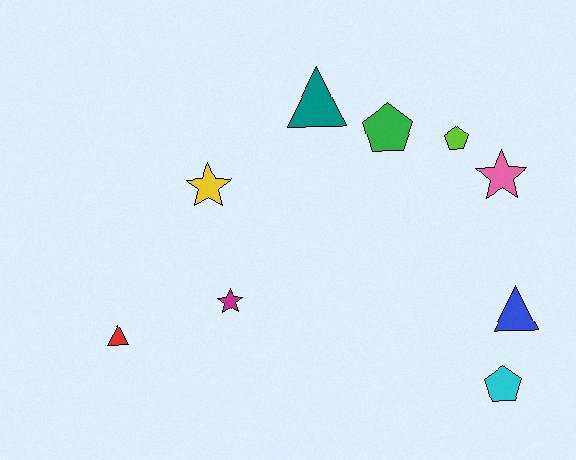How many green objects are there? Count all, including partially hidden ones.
There is 1 green object.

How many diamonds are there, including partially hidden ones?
There are no diamonds.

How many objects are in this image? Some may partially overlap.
There are 9 objects.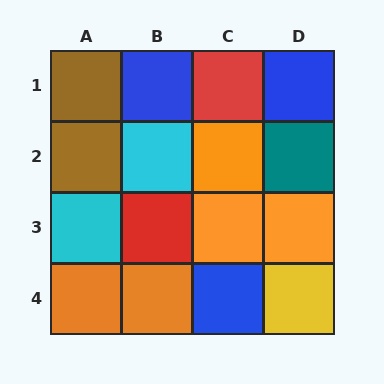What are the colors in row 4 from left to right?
Orange, orange, blue, yellow.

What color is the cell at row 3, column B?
Red.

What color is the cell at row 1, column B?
Blue.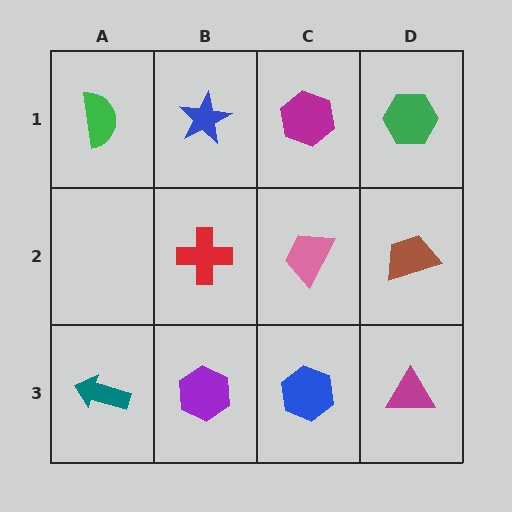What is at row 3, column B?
A purple hexagon.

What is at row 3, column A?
A teal arrow.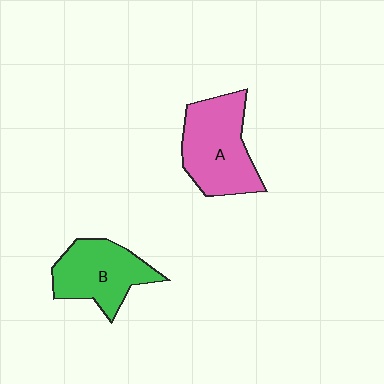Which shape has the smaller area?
Shape B (green).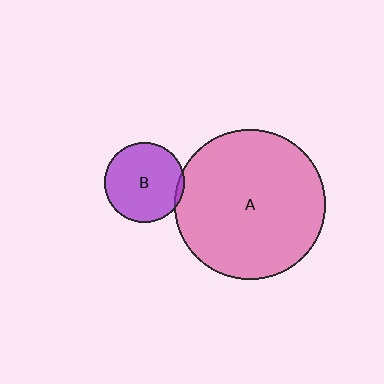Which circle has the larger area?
Circle A (pink).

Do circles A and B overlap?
Yes.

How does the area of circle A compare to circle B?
Approximately 3.6 times.